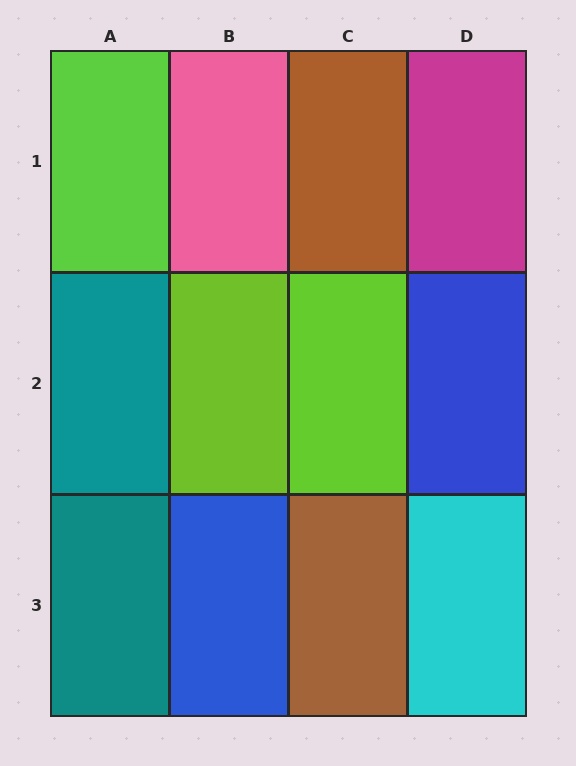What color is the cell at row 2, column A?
Teal.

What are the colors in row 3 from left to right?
Teal, blue, brown, cyan.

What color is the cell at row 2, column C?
Lime.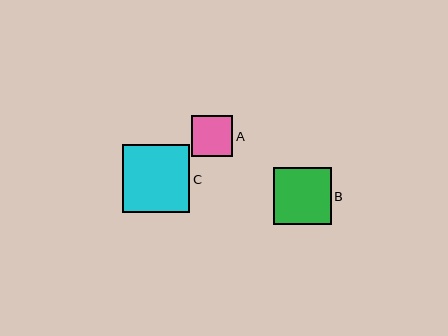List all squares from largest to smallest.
From largest to smallest: C, B, A.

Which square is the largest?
Square C is the largest with a size of approximately 67 pixels.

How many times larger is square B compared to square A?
Square B is approximately 1.4 times the size of square A.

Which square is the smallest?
Square A is the smallest with a size of approximately 41 pixels.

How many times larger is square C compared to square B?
Square C is approximately 1.2 times the size of square B.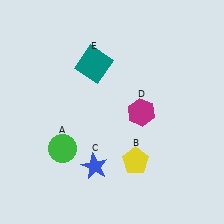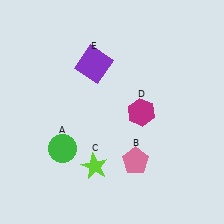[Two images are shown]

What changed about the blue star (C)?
In Image 1, C is blue. In Image 2, it changed to lime.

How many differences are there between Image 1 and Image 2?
There are 3 differences between the two images.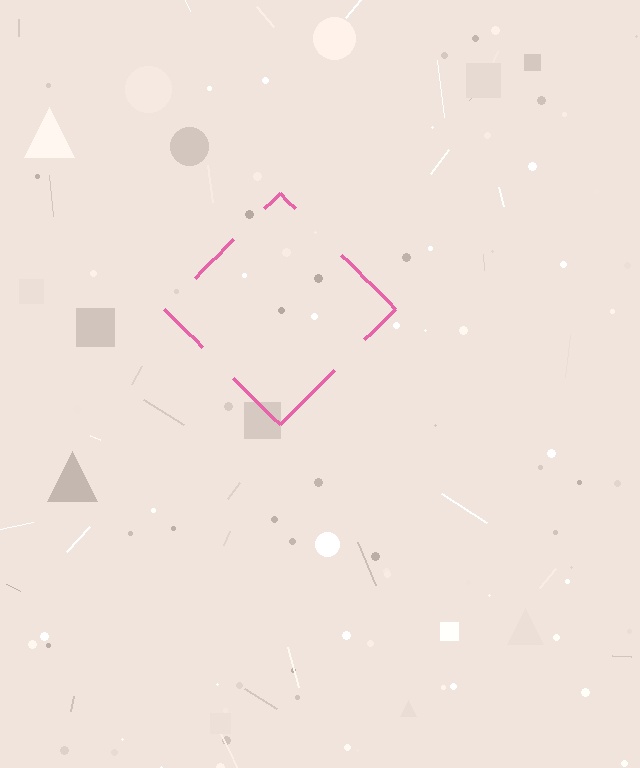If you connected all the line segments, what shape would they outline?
They would outline a diamond.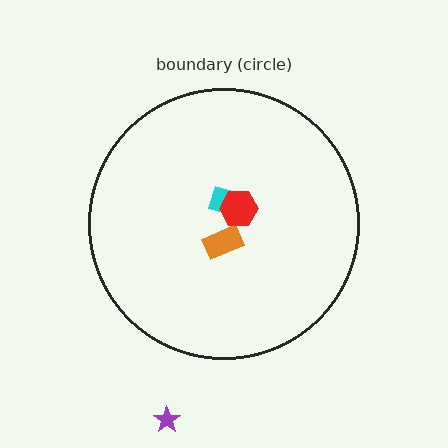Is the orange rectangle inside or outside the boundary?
Inside.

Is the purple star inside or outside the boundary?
Outside.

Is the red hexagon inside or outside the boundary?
Inside.